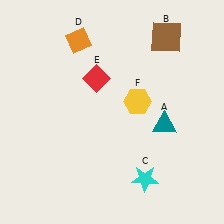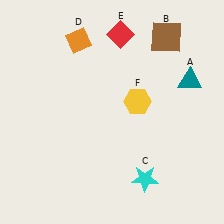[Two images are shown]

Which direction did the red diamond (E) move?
The red diamond (E) moved up.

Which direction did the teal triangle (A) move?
The teal triangle (A) moved up.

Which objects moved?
The objects that moved are: the teal triangle (A), the red diamond (E).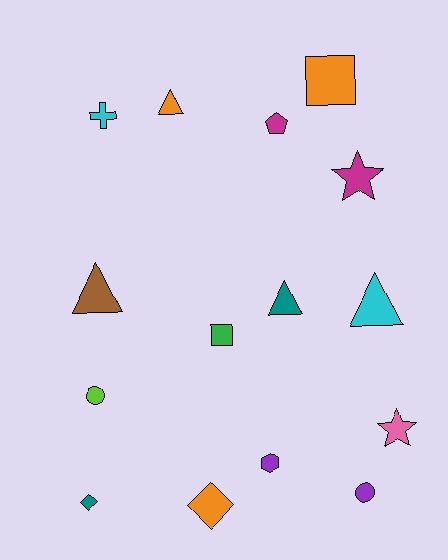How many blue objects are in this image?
There are no blue objects.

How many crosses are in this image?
There is 1 cross.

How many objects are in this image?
There are 15 objects.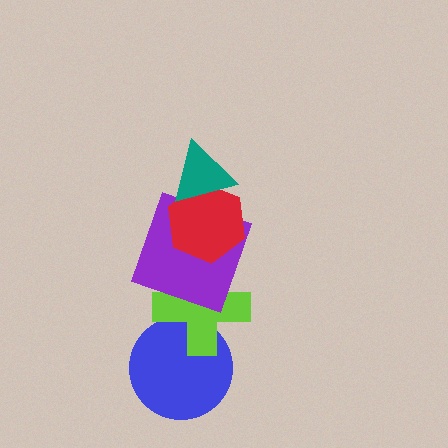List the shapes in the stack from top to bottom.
From top to bottom: the teal triangle, the red hexagon, the purple square, the lime cross, the blue circle.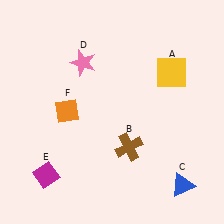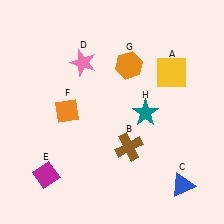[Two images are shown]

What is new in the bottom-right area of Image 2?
A teal star (H) was added in the bottom-right area of Image 2.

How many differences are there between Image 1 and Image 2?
There are 2 differences between the two images.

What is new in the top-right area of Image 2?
An orange hexagon (G) was added in the top-right area of Image 2.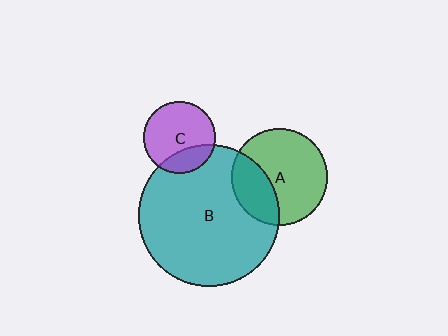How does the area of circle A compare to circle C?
Approximately 1.8 times.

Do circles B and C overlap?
Yes.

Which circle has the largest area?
Circle B (teal).